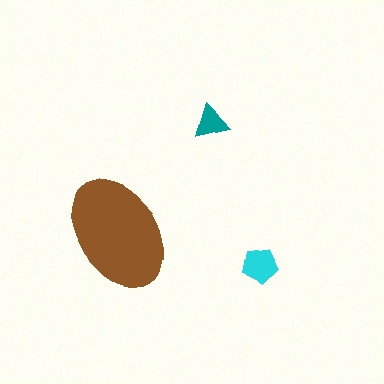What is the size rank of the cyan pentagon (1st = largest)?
2nd.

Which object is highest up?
The teal triangle is topmost.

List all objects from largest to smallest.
The brown ellipse, the cyan pentagon, the teal triangle.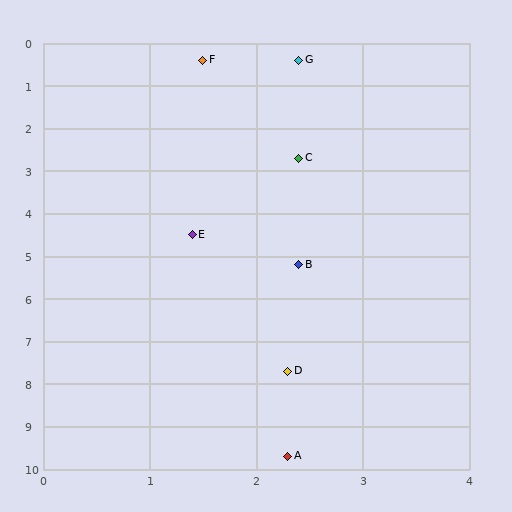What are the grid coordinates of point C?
Point C is at approximately (2.4, 2.7).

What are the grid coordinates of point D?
Point D is at approximately (2.3, 7.7).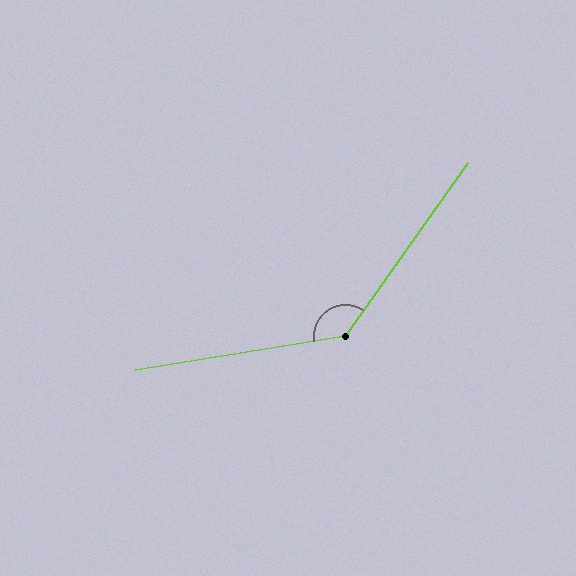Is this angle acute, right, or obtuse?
It is obtuse.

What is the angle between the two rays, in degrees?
Approximately 134 degrees.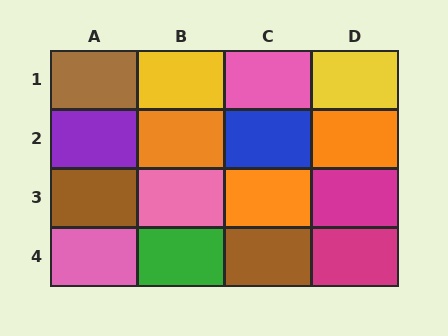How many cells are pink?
3 cells are pink.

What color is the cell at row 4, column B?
Green.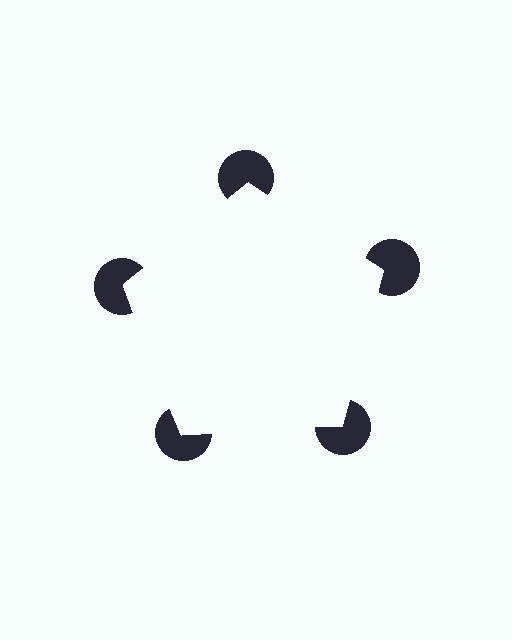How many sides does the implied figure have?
5 sides.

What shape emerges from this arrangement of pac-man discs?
An illusory pentagon — its edges are inferred from the aligned wedge cuts in the pac-man discs, not physically drawn.